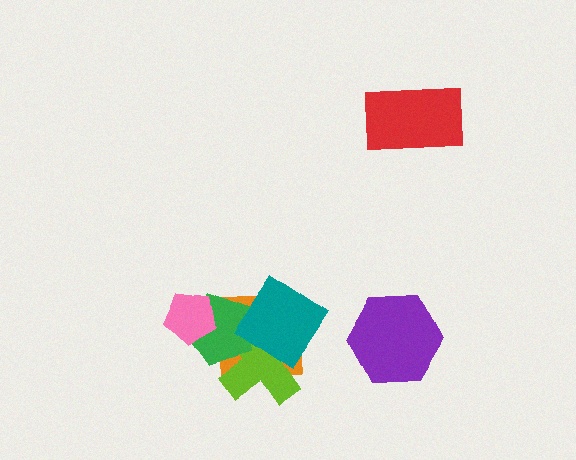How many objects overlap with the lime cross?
3 objects overlap with the lime cross.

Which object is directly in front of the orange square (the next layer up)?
The lime cross is directly in front of the orange square.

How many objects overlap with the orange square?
3 objects overlap with the orange square.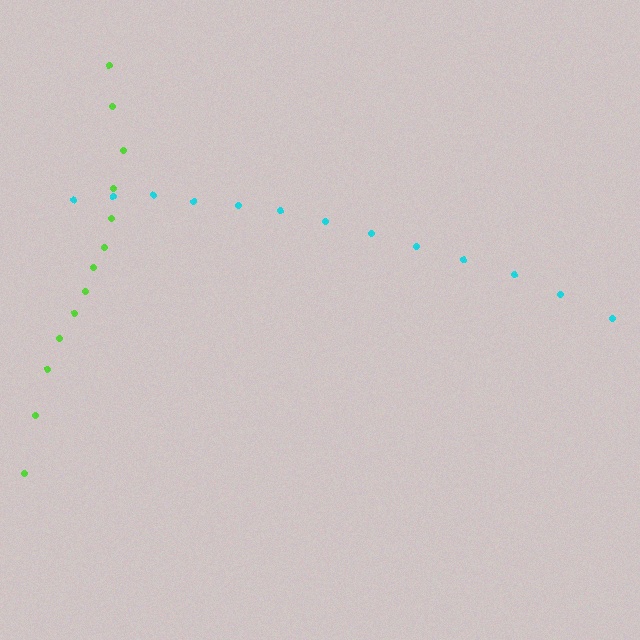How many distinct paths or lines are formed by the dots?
There are 2 distinct paths.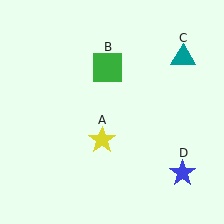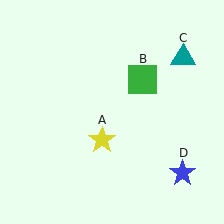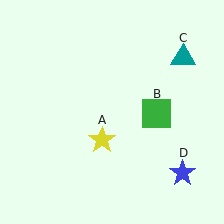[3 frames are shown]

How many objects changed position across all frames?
1 object changed position: green square (object B).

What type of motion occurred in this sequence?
The green square (object B) rotated clockwise around the center of the scene.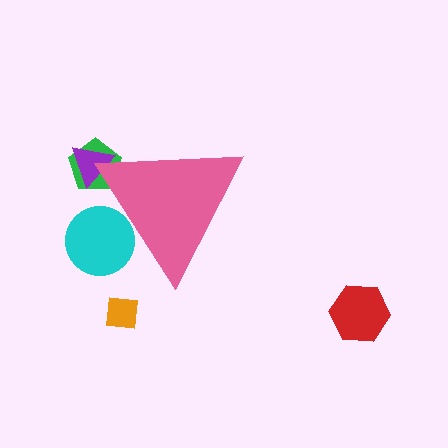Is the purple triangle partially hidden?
Yes, the purple triangle is partially hidden behind the pink triangle.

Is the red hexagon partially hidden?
No, the red hexagon is fully visible.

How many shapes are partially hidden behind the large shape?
3 shapes are partially hidden.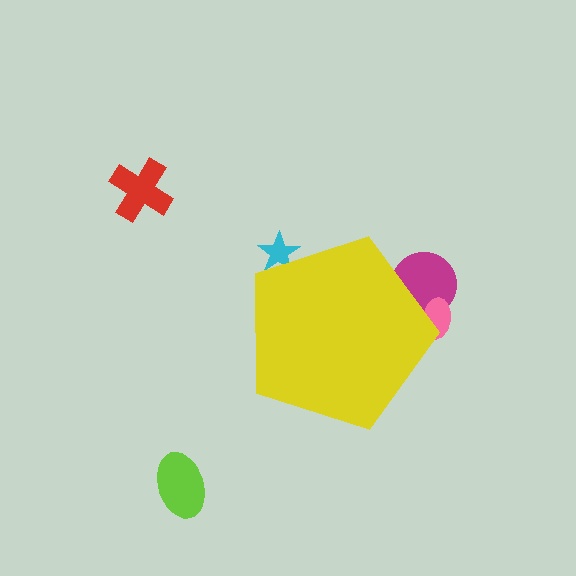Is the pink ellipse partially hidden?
Yes, the pink ellipse is partially hidden behind the yellow pentagon.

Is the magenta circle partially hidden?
Yes, the magenta circle is partially hidden behind the yellow pentagon.